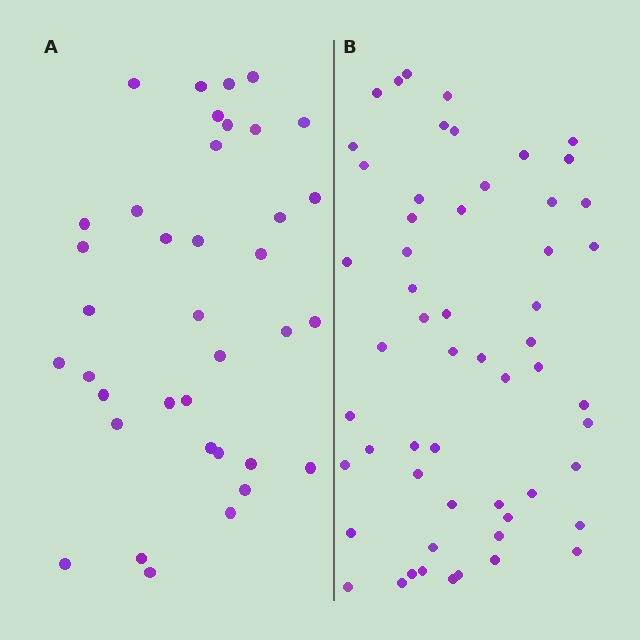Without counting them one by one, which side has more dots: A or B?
Region B (the right region) has more dots.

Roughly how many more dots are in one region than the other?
Region B has approximately 20 more dots than region A.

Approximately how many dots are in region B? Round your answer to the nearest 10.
About 60 dots. (The exact count is 56, which rounds to 60.)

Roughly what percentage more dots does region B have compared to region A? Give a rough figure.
About 50% more.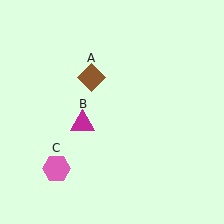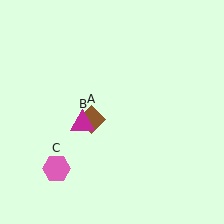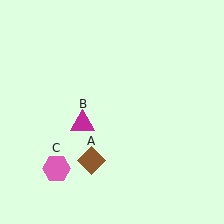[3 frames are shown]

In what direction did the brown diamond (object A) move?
The brown diamond (object A) moved down.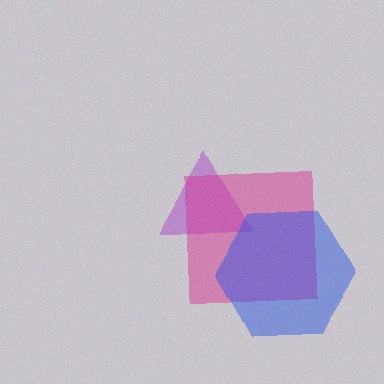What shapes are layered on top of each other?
The layered shapes are: a purple triangle, a magenta square, a blue hexagon.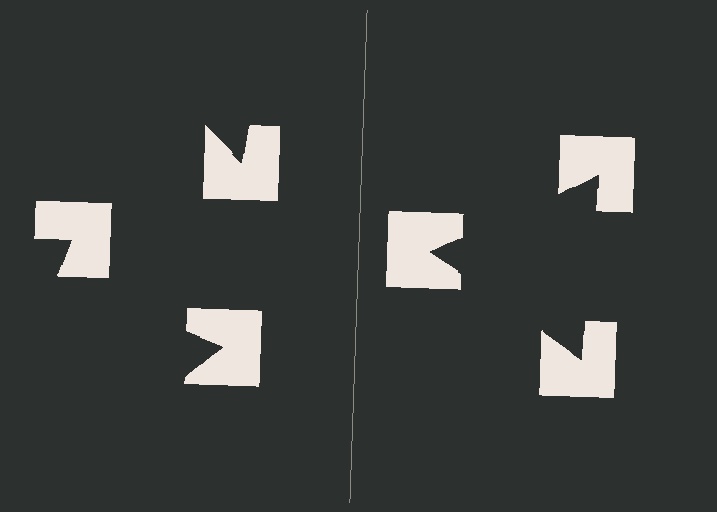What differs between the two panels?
The notched squares are positioned identically on both sides; only the wedge orientations differ. On the right they align to a triangle; on the left they are misaligned.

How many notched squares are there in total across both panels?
6 — 3 on each side.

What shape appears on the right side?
An illusory triangle.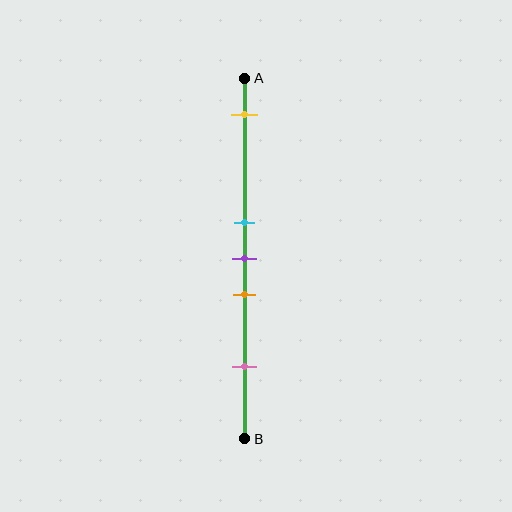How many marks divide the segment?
There are 5 marks dividing the segment.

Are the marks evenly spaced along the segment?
No, the marks are not evenly spaced.